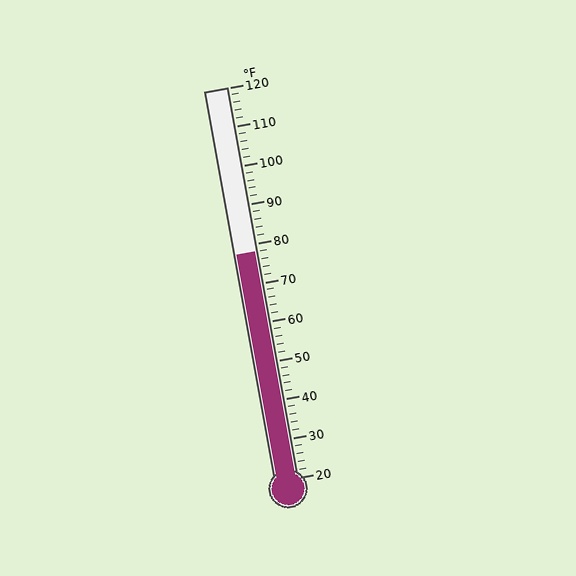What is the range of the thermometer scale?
The thermometer scale ranges from 20°F to 120°F.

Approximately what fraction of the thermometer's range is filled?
The thermometer is filled to approximately 60% of its range.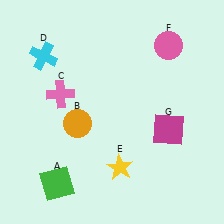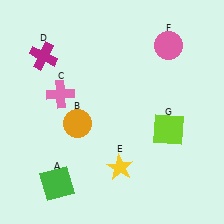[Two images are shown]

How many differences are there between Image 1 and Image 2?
There are 2 differences between the two images.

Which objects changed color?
D changed from cyan to magenta. G changed from magenta to lime.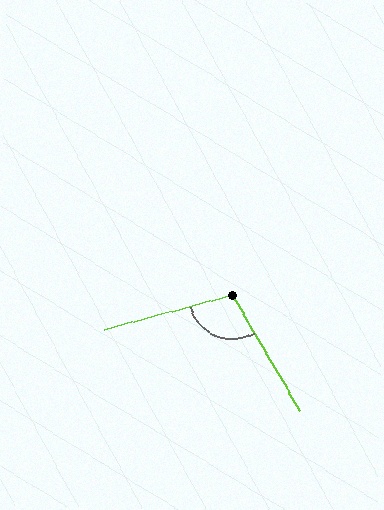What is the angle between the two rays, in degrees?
Approximately 105 degrees.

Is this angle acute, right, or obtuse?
It is obtuse.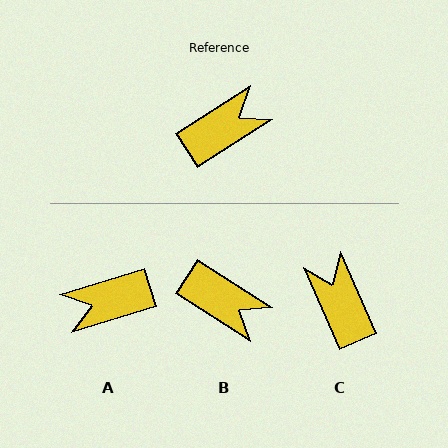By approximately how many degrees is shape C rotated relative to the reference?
Approximately 81 degrees counter-clockwise.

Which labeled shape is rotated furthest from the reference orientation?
A, about 165 degrees away.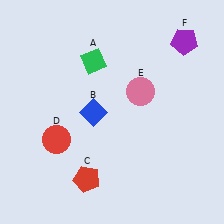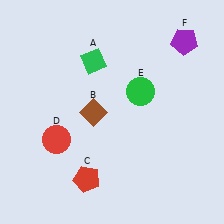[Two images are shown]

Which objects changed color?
B changed from blue to brown. E changed from pink to green.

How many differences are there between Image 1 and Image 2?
There are 2 differences between the two images.